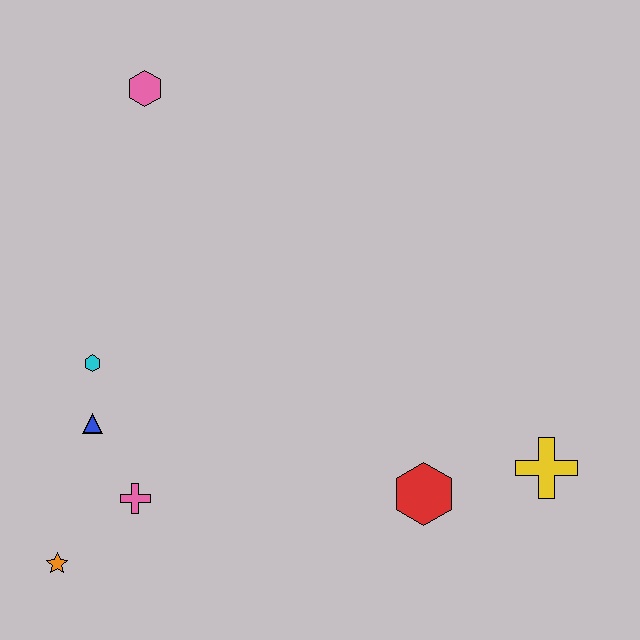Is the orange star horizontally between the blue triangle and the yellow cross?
No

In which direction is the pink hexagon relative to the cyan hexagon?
The pink hexagon is above the cyan hexagon.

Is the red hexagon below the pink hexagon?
Yes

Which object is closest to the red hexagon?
The yellow cross is closest to the red hexagon.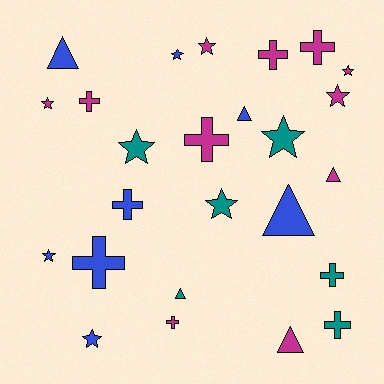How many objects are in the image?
There are 25 objects.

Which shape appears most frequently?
Star, with 10 objects.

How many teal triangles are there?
There is 1 teal triangle.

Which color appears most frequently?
Magenta, with 11 objects.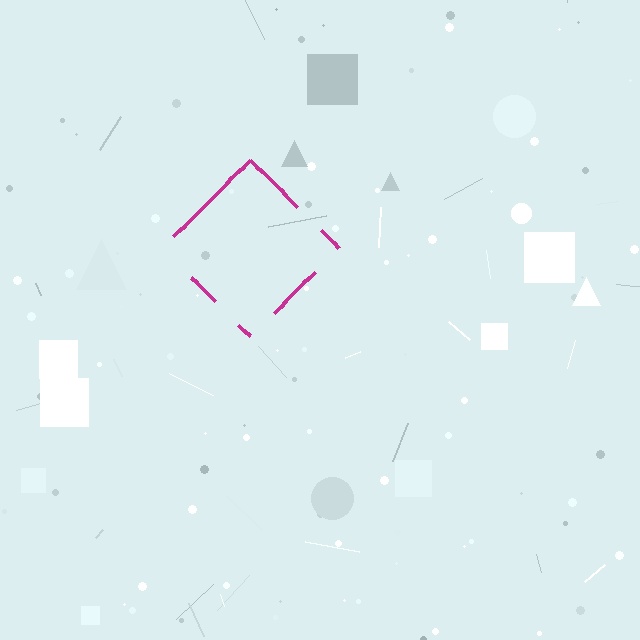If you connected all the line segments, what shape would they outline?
They would outline a diamond.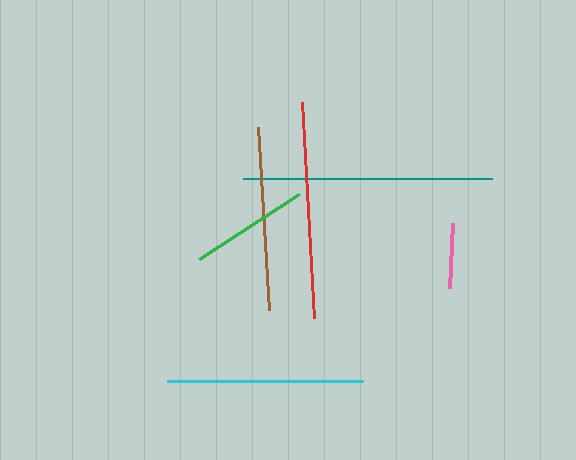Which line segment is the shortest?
The pink line is the shortest at approximately 65 pixels.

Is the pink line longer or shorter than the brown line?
The brown line is longer than the pink line.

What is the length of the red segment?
The red segment is approximately 216 pixels long.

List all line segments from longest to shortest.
From longest to shortest: teal, red, cyan, brown, green, pink.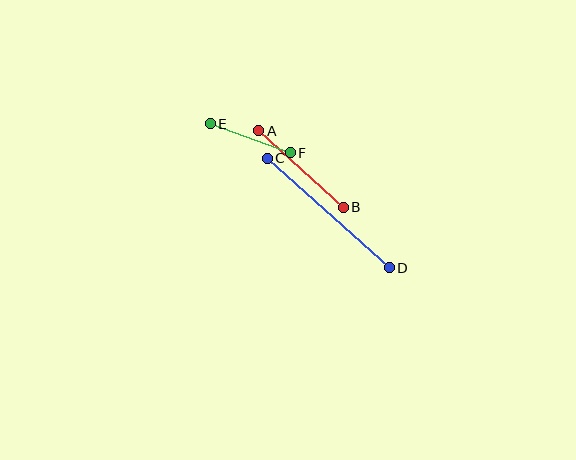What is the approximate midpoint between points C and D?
The midpoint is at approximately (328, 213) pixels.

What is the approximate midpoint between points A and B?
The midpoint is at approximately (301, 169) pixels.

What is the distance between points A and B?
The distance is approximately 114 pixels.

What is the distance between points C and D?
The distance is approximately 164 pixels.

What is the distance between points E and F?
The distance is approximately 85 pixels.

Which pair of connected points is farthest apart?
Points C and D are farthest apart.